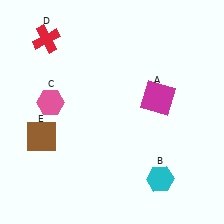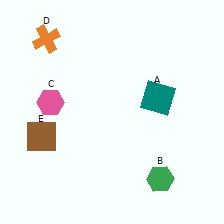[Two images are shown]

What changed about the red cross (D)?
In Image 1, D is red. In Image 2, it changed to orange.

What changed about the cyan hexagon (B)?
In Image 1, B is cyan. In Image 2, it changed to green.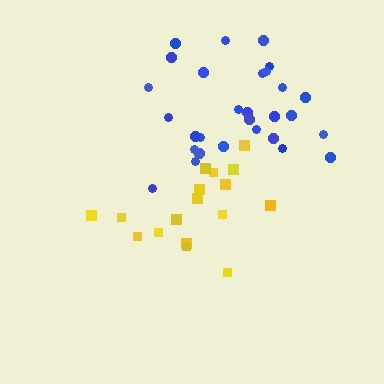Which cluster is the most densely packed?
Blue.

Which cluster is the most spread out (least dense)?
Yellow.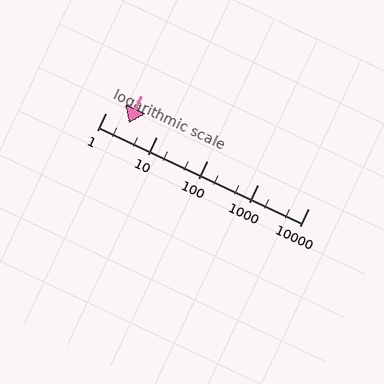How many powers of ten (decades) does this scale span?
The scale spans 4 decades, from 1 to 10000.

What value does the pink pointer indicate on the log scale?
The pointer indicates approximately 2.8.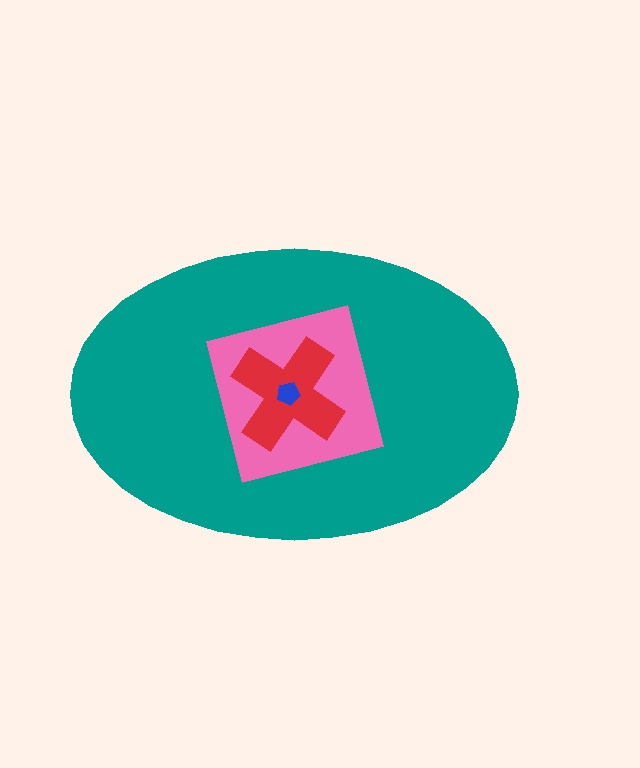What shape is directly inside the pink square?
The red cross.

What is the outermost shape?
The teal ellipse.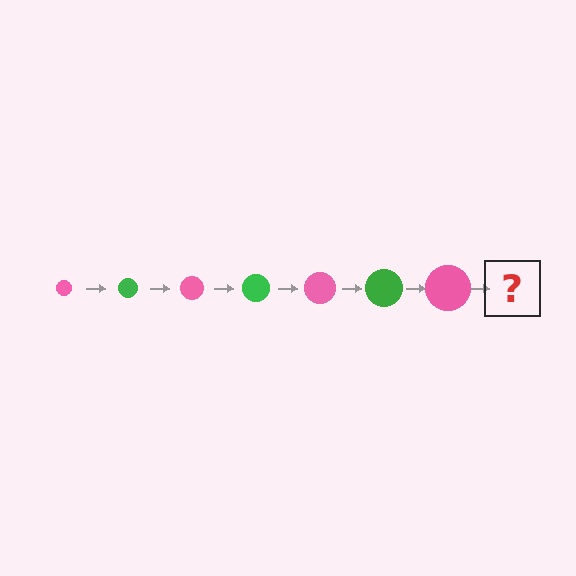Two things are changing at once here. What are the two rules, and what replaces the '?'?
The two rules are that the circle grows larger each step and the color cycles through pink and green. The '?' should be a green circle, larger than the previous one.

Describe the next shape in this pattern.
It should be a green circle, larger than the previous one.